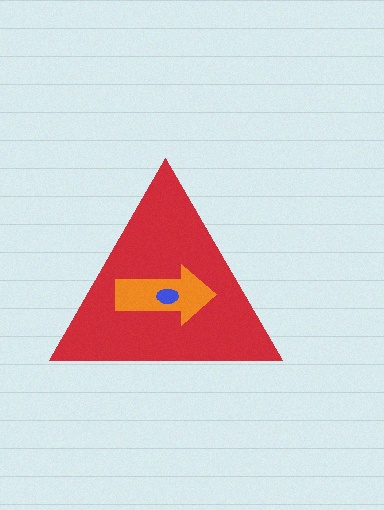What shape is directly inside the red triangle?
The orange arrow.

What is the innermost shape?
The blue ellipse.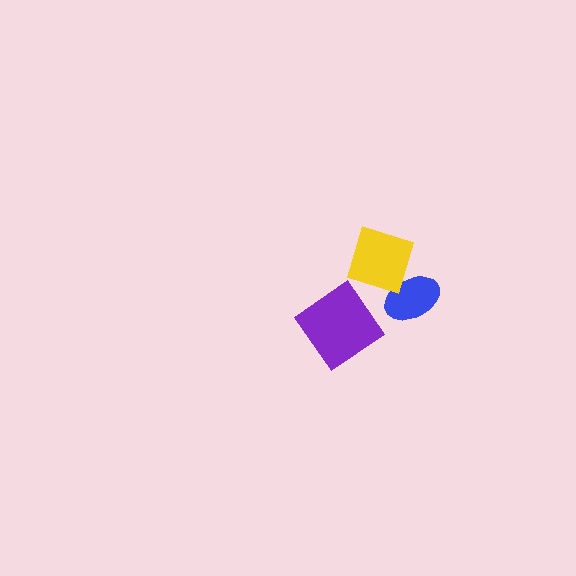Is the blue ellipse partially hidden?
Yes, it is partially covered by another shape.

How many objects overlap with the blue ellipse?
1 object overlaps with the blue ellipse.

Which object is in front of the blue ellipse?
The yellow diamond is in front of the blue ellipse.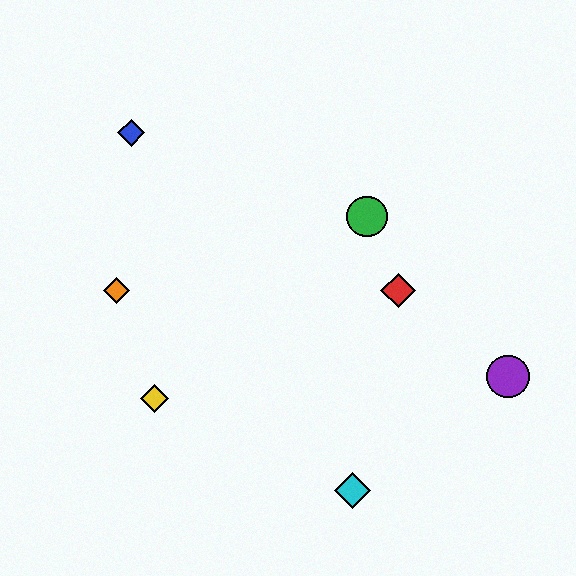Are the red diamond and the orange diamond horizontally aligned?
Yes, both are at y≈291.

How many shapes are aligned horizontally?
2 shapes (the red diamond, the orange diamond) are aligned horizontally.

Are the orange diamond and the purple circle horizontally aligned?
No, the orange diamond is at y≈291 and the purple circle is at y≈376.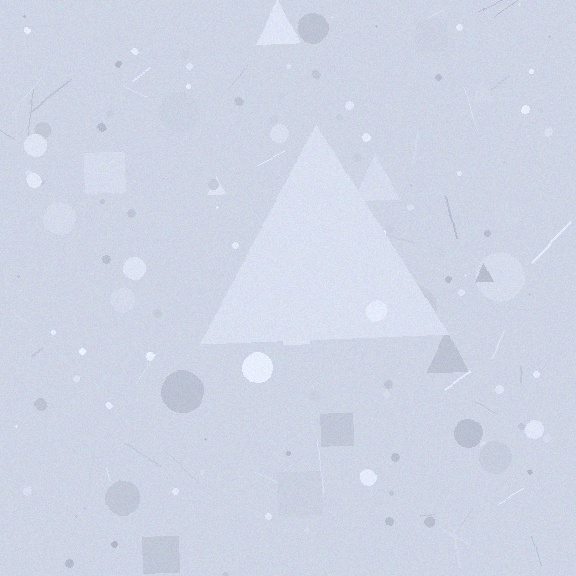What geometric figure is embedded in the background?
A triangle is embedded in the background.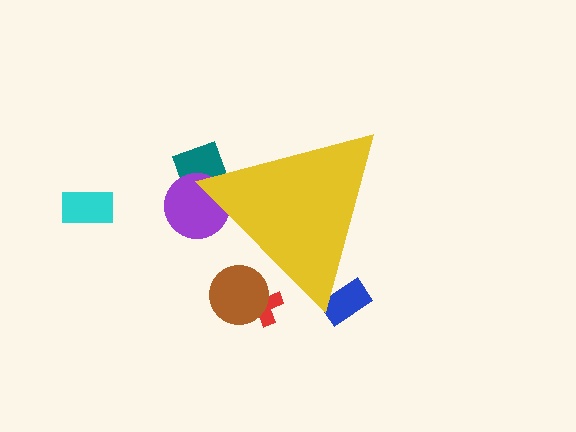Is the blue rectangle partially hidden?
Yes, the blue rectangle is partially hidden behind the yellow triangle.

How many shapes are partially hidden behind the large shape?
5 shapes are partially hidden.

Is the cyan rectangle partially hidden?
No, the cyan rectangle is fully visible.